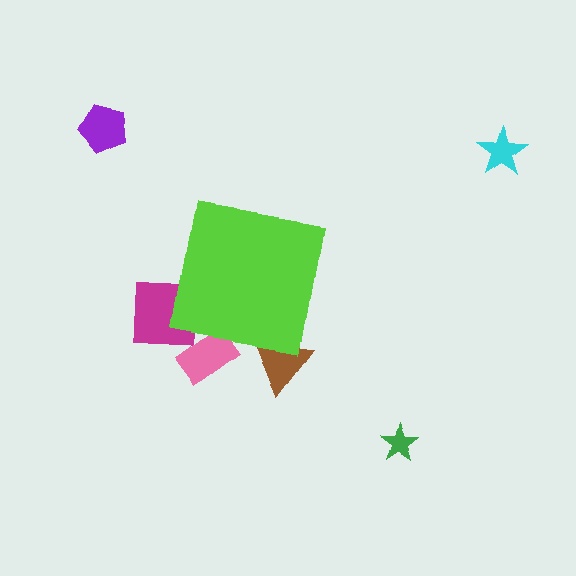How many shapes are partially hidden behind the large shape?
3 shapes are partially hidden.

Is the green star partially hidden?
No, the green star is fully visible.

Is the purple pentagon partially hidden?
No, the purple pentagon is fully visible.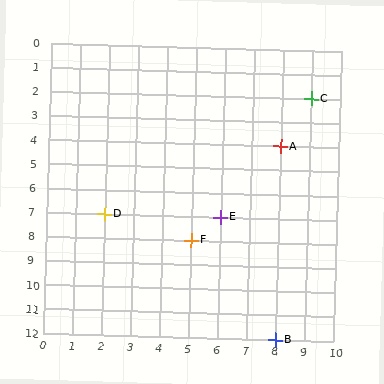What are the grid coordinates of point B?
Point B is at grid coordinates (8, 12).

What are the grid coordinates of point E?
Point E is at grid coordinates (6, 7).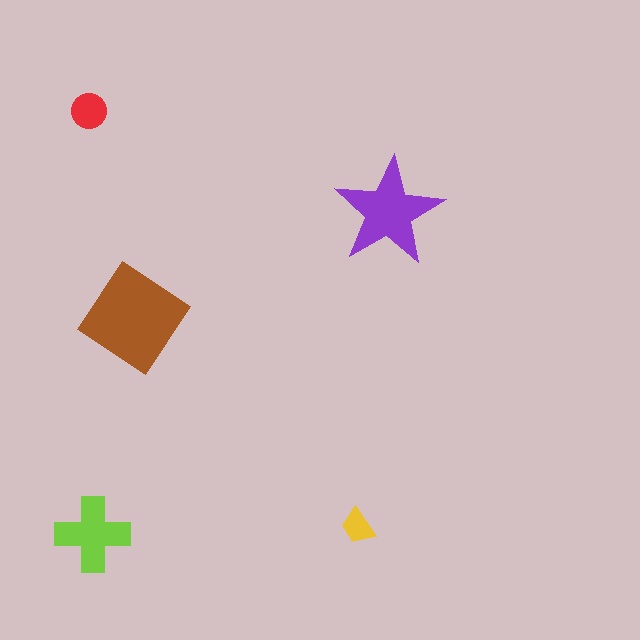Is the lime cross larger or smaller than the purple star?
Smaller.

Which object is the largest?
The brown diamond.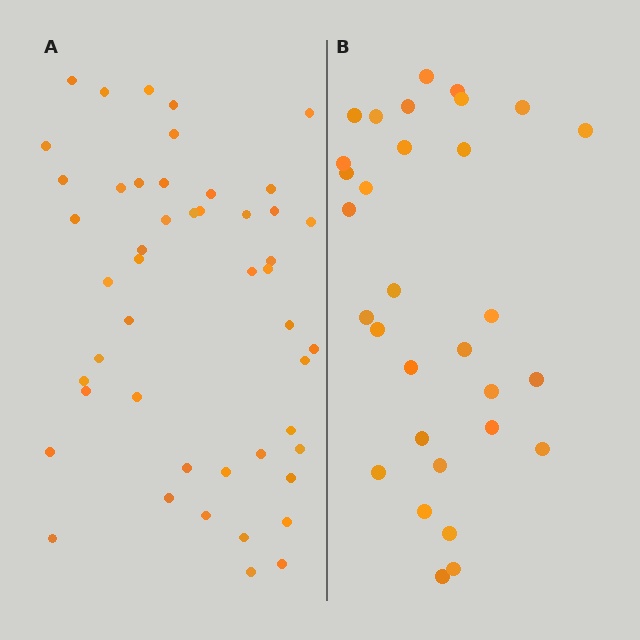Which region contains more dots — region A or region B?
Region A (the left region) has more dots.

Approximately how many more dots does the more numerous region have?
Region A has approximately 15 more dots than region B.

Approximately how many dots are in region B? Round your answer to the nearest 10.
About 30 dots. (The exact count is 31, which rounds to 30.)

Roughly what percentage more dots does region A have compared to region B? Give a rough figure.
About 55% more.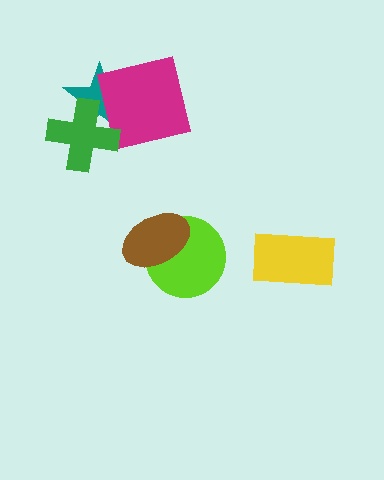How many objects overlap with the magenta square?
1 object overlaps with the magenta square.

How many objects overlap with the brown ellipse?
1 object overlaps with the brown ellipse.